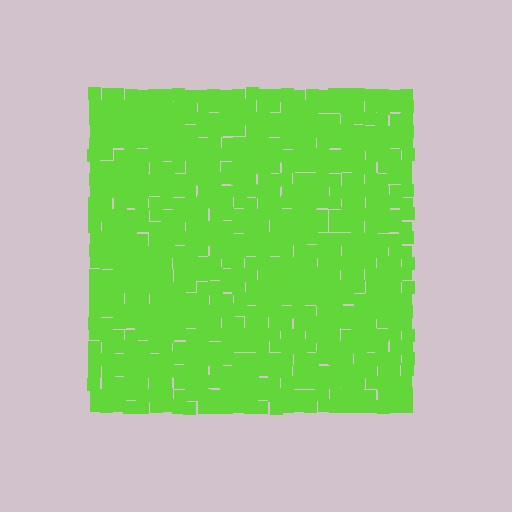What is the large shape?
The large shape is a square.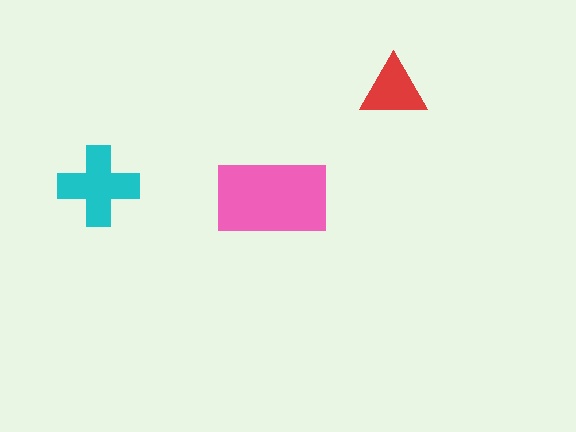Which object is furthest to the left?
The cyan cross is leftmost.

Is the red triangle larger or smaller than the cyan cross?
Smaller.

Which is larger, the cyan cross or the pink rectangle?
The pink rectangle.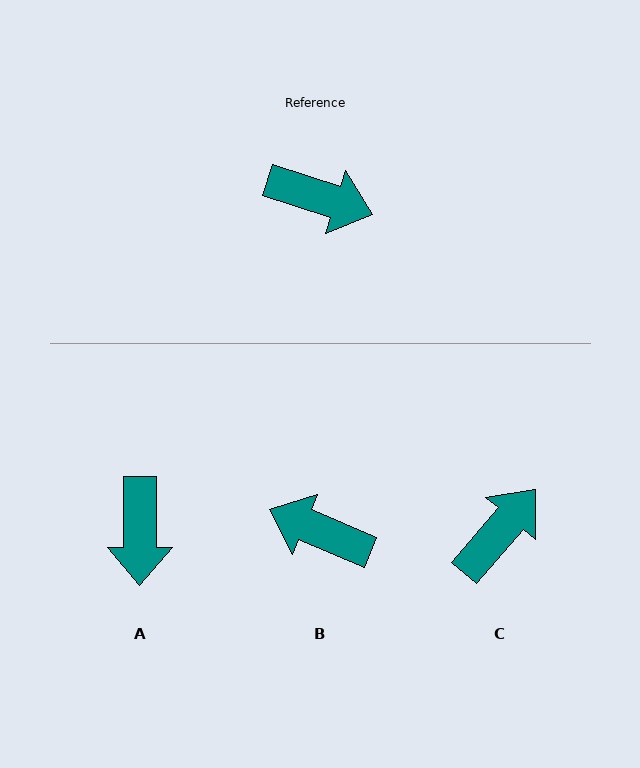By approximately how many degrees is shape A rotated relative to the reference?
Approximately 72 degrees clockwise.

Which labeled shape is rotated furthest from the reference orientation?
B, about 175 degrees away.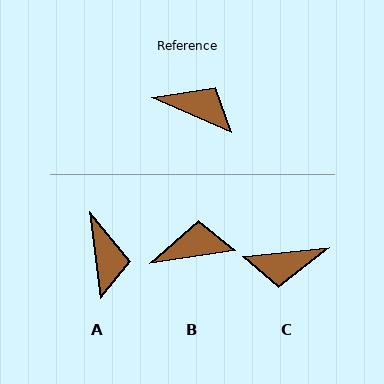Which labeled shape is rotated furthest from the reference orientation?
C, about 150 degrees away.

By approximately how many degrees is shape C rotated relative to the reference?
Approximately 150 degrees clockwise.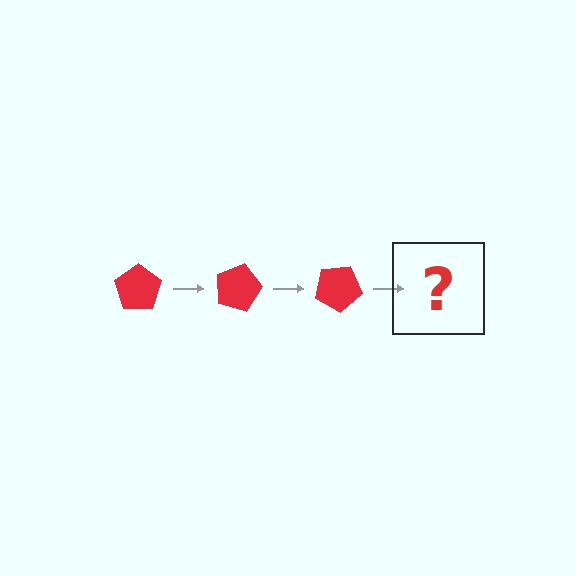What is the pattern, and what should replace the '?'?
The pattern is that the pentagon rotates 15 degrees each step. The '?' should be a red pentagon rotated 45 degrees.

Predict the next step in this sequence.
The next step is a red pentagon rotated 45 degrees.